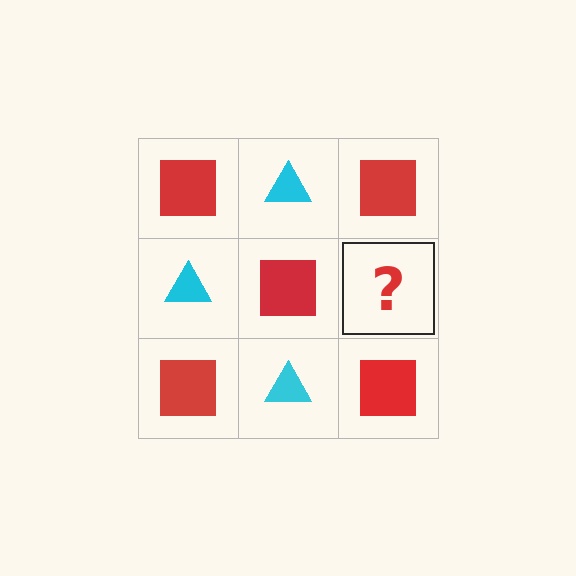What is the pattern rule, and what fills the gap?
The rule is that it alternates red square and cyan triangle in a checkerboard pattern. The gap should be filled with a cyan triangle.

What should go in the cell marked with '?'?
The missing cell should contain a cyan triangle.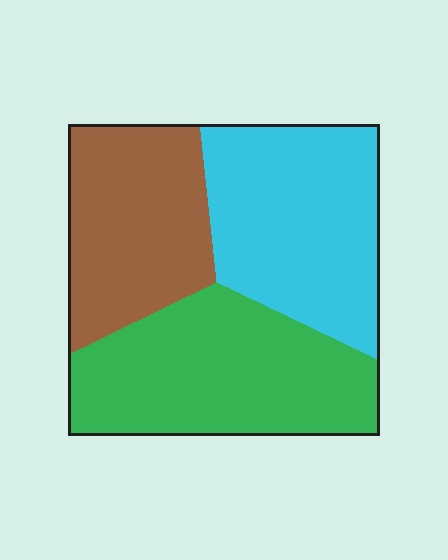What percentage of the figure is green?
Green covers roughly 35% of the figure.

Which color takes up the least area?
Brown, at roughly 30%.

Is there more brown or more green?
Green.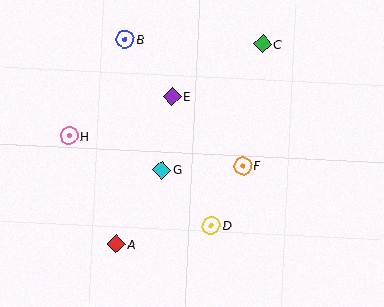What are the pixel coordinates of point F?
Point F is at (243, 166).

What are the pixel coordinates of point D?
Point D is at (211, 225).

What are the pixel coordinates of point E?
Point E is at (172, 96).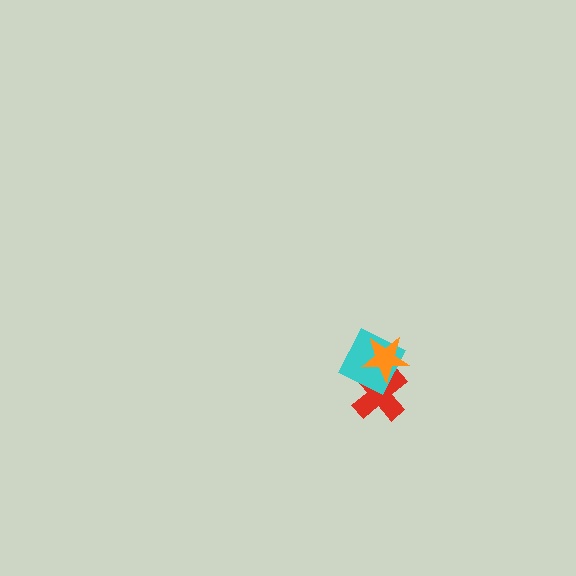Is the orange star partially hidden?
No, no other shape covers it.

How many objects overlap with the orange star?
2 objects overlap with the orange star.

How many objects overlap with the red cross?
2 objects overlap with the red cross.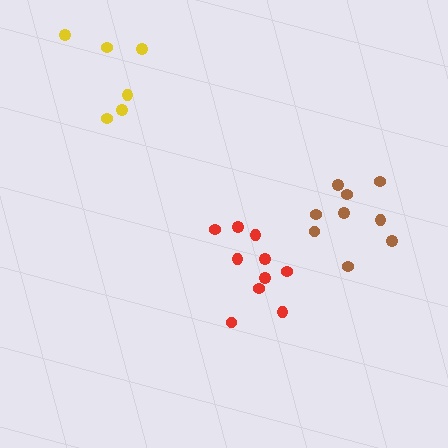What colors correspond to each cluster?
The clusters are colored: brown, yellow, red.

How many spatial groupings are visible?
There are 3 spatial groupings.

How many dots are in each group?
Group 1: 9 dots, Group 2: 6 dots, Group 3: 10 dots (25 total).